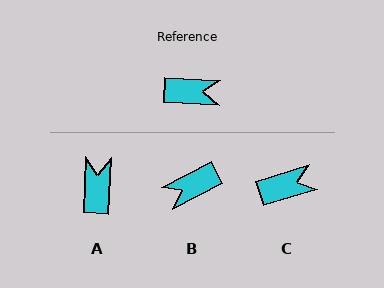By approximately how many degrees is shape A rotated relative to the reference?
Approximately 90 degrees counter-clockwise.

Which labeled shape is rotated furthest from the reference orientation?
B, about 150 degrees away.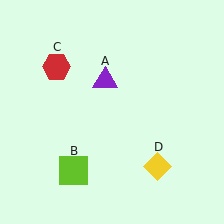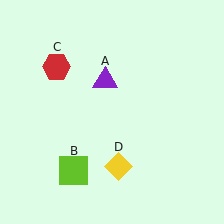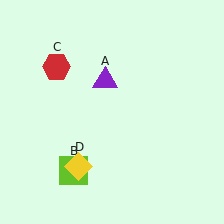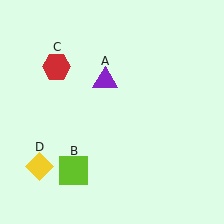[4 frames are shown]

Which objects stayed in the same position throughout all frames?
Purple triangle (object A) and lime square (object B) and red hexagon (object C) remained stationary.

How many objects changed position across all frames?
1 object changed position: yellow diamond (object D).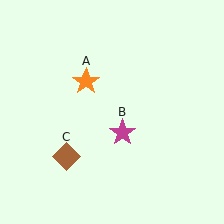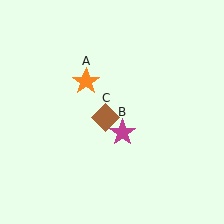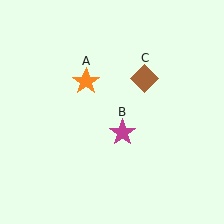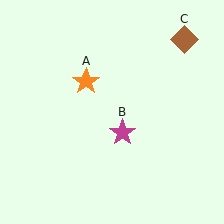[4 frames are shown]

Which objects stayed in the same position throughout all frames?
Orange star (object A) and magenta star (object B) remained stationary.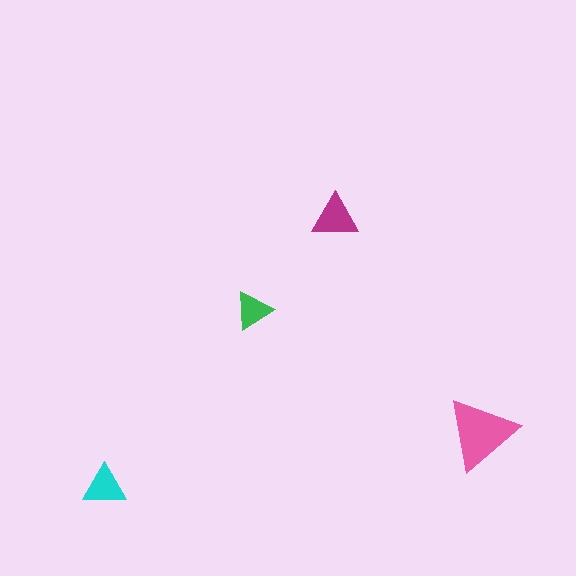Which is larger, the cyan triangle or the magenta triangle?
The magenta one.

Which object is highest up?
The magenta triangle is topmost.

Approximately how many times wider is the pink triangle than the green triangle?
About 2 times wider.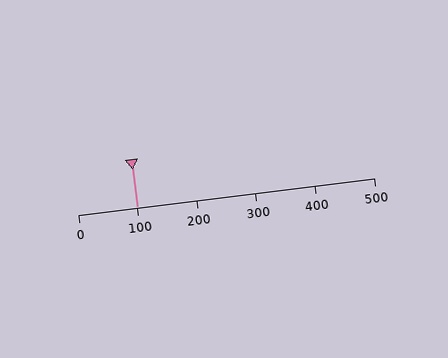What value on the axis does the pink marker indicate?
The marker indicates approximately 100.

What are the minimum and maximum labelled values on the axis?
The axis runs from 0 to 500.